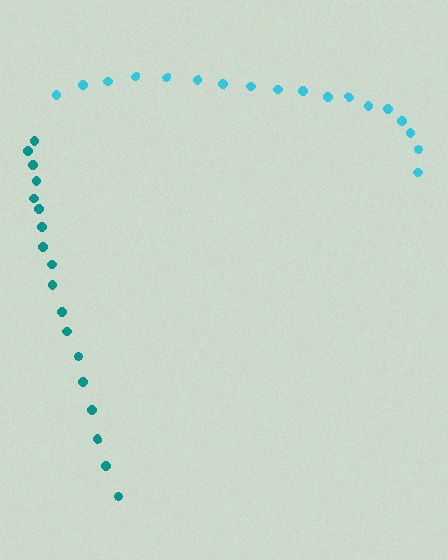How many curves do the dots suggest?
There are 2 distinct paths.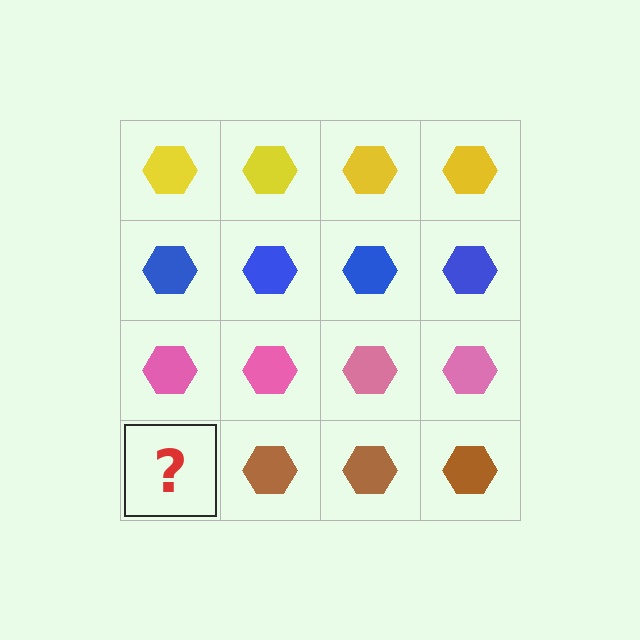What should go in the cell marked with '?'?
The missing cell should contain a brown hexagon.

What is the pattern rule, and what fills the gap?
The rule is that each row has a consistent color. The gap should be filled with a brown hexagon.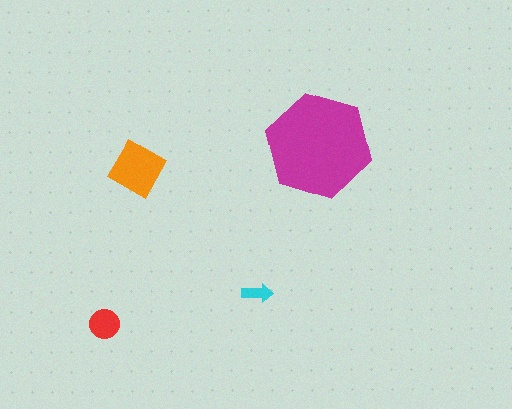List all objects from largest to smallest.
The magenta hexagon, the orange diamond, the red circle, the cyan arrow.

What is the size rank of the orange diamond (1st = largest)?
2nd.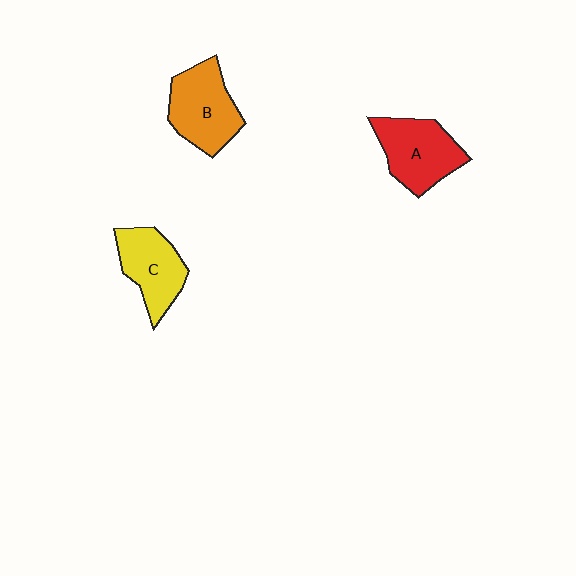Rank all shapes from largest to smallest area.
From largest to smallest: B (orange), A (red), C (yellow).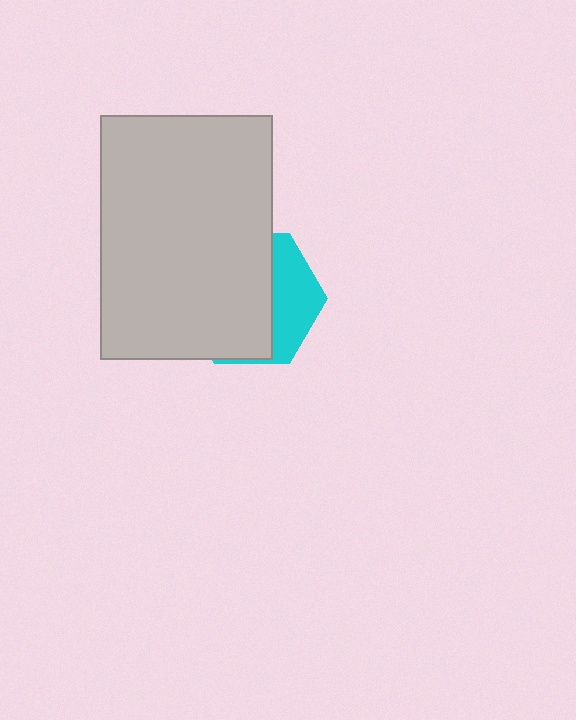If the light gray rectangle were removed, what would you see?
You would see the complete cyan hexagon.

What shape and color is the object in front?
The object in front is a light gray rectangle.